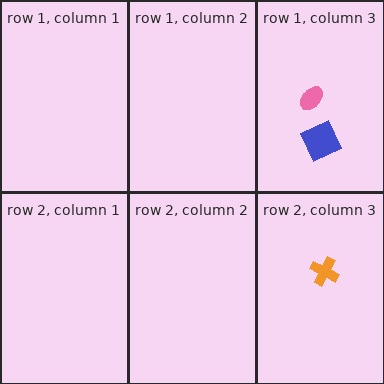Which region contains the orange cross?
The row 2, column 3 region.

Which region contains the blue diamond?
The row 1, column 3 region.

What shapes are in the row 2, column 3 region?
The orange cross.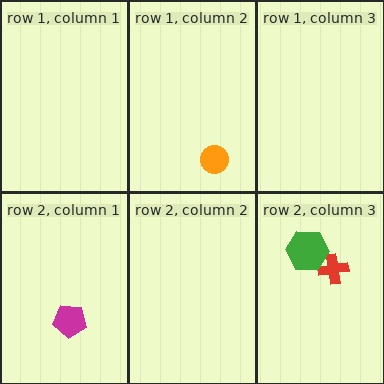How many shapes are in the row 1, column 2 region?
1.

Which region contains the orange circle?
The row 1, column 2 region.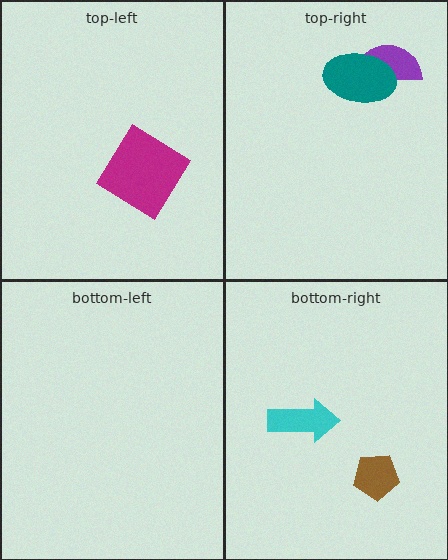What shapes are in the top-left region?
The magenta diamond.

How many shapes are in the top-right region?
2.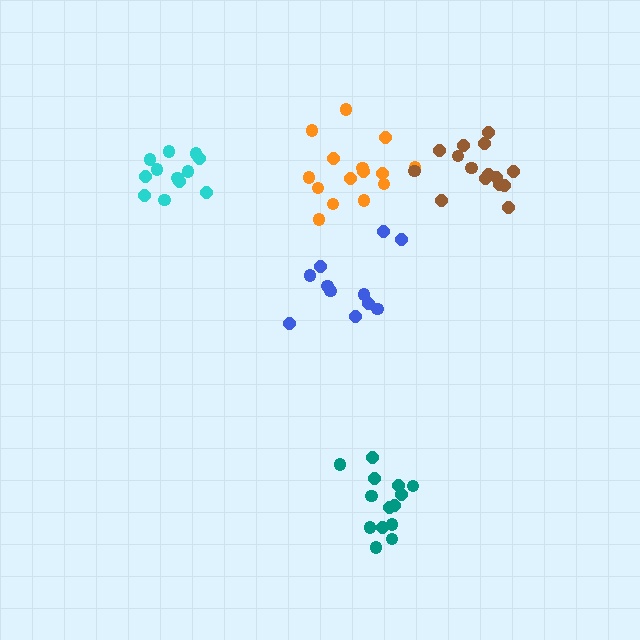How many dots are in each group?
Group 1: 15 dots, Group 2: 15 dots, Group 3: 14 dots, Group 4: 12 dots, Group 5: 11 dots (67 total).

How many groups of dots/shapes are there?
There are 5 groups.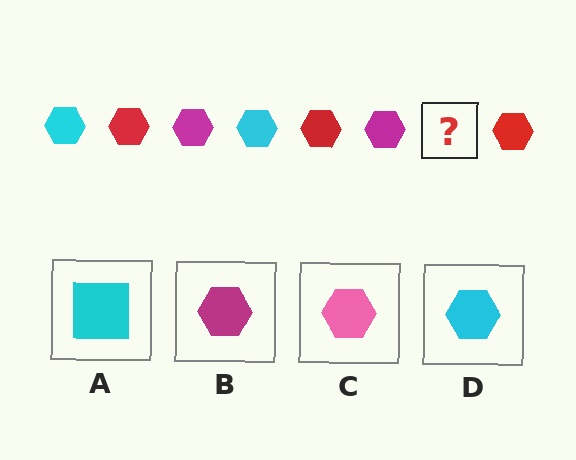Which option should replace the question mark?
Option D.